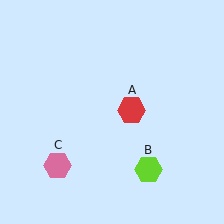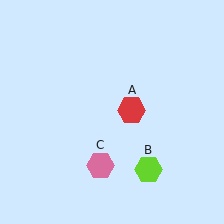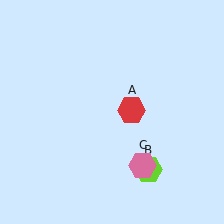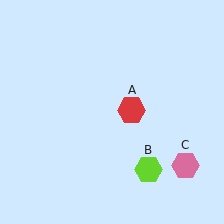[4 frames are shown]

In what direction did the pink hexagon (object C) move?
The pink hexagon (object C) moved right.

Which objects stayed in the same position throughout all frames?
Red hexagon (object A) and lime hexagon (object B) remained stationary.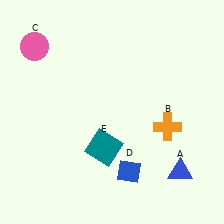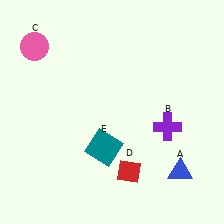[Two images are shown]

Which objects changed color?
B changed from orange to purple. D changed from blue to red.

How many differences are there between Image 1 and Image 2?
There are 2 differences between the two images.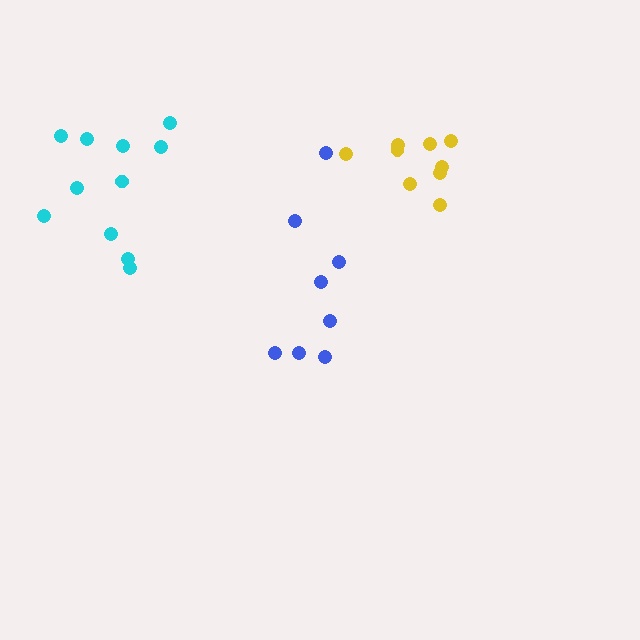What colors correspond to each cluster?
The clusters are colored: yellow, blue, cyan.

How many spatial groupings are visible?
There are 3 spatial groupings.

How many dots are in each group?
Group 1: 9 dots, Group 2: 8 dots, Group 3: 11 dots (28 total).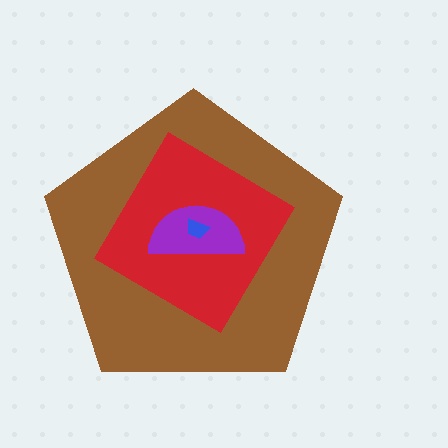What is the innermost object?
The blue trapezoid.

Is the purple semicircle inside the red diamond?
Yes.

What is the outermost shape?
The brown pentagon.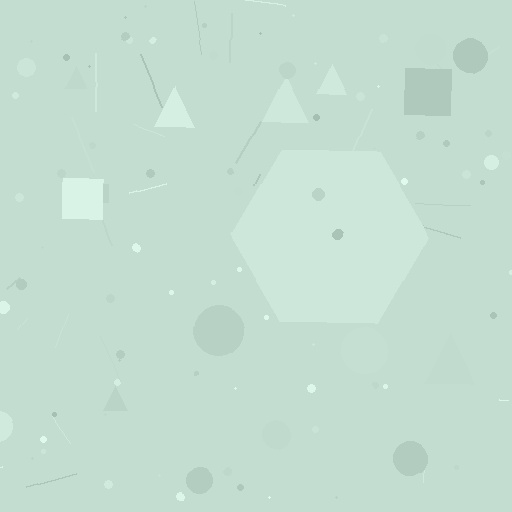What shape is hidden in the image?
A hexagon is hidden in the image.